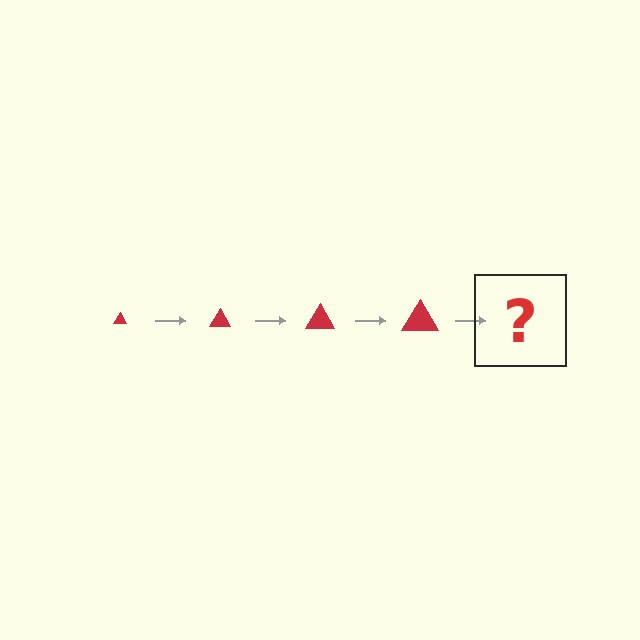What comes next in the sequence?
The next element should be a red triangle, larger than the previous one.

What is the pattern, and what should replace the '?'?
The pattern is that the triangle gets progressively larger each step. The '?' should be a red triangle, larger than the previous one.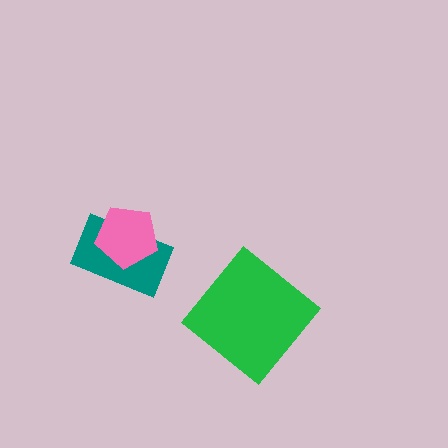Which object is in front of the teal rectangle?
The pink pentagon is in front of the teal rectangle.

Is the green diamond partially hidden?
No, no other shape covers it.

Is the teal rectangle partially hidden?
Yes, it is partially covered by another shape.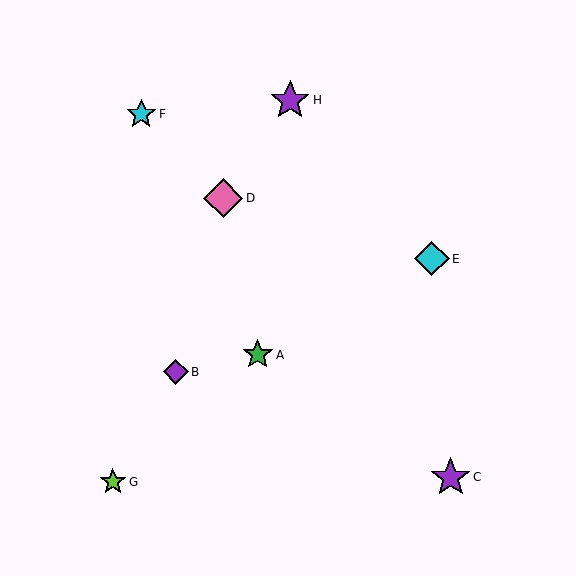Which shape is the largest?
The purple star (labeled H) is the largest.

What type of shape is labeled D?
Shape D is a pink diamond.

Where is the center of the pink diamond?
The center of the pink diamond is at (223, 198).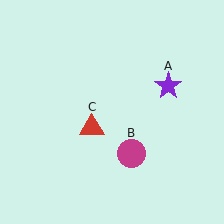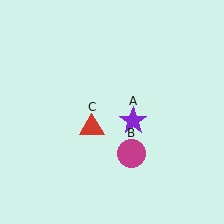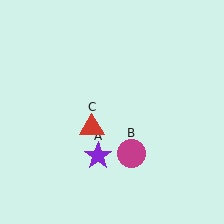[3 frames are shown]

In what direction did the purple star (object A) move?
The purple star (object A) moved down and to the left.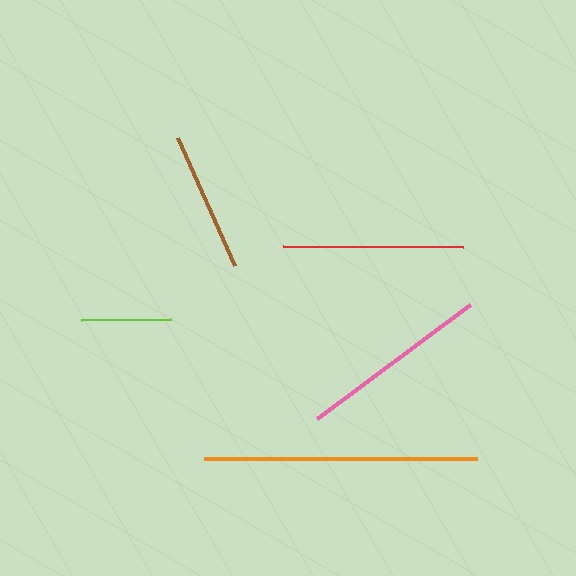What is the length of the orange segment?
The orange segment is approximately 273 pixels long.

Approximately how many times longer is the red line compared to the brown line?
The red line is approximately 1.3 times the length of the brown line.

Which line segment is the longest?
The orange line is the longest at approximately 273 pixels.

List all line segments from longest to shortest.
From longest to shortest: orange, pink, red, brown, lime.